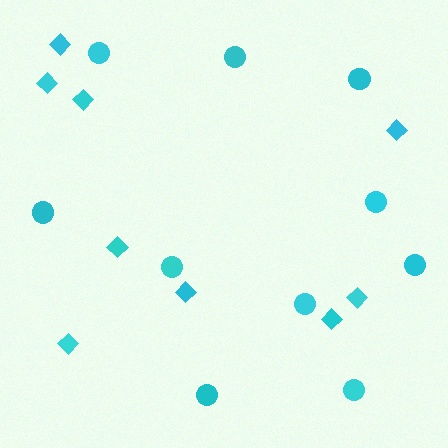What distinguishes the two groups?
There are 2 groups: one group of diamonds (9) and one group of circles (10).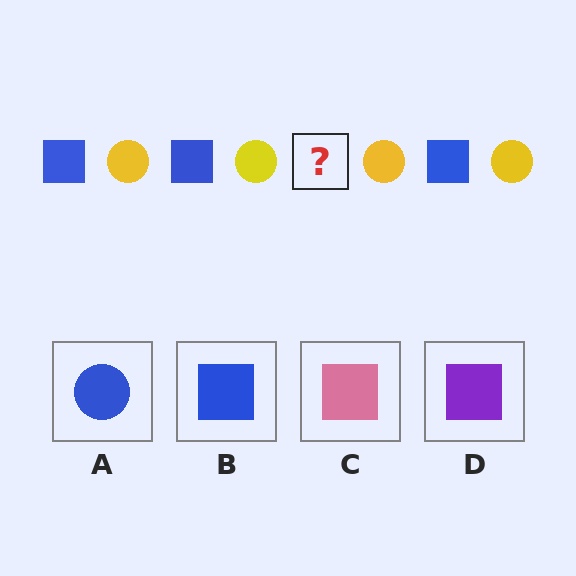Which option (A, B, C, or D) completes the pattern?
B.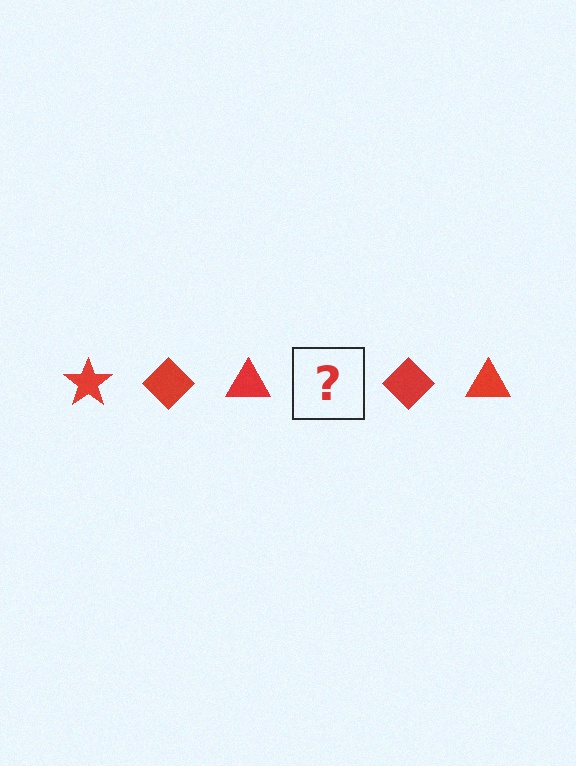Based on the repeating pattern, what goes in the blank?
The blank should be a red star.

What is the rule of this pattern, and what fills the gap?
The rule is that the pattern cycles through star, diamond, triangle shapes in red. The gap should be filled with a red star.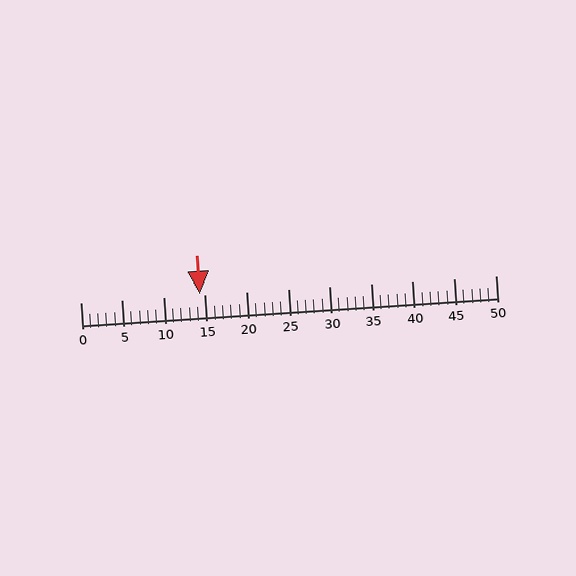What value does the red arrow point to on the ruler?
The red arrow points to approximately 14.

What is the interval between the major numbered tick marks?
The major tick marks are spaced 5 units apart.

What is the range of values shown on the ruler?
The ruler shows values from 0 to 50.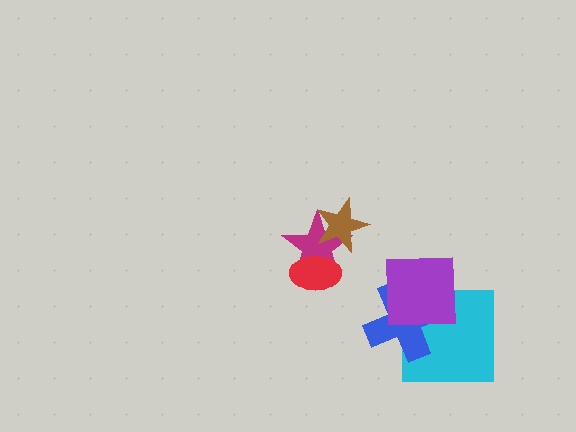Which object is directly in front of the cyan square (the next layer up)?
The blue cross is directly in front of the cyan square.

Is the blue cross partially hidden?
Yes, it is partially covered by another shape.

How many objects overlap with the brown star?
1 object overlaps with the brown star.